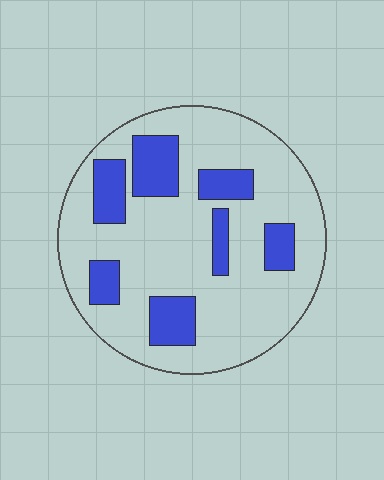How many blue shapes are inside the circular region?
7.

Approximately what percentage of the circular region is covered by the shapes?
Approximately 25%.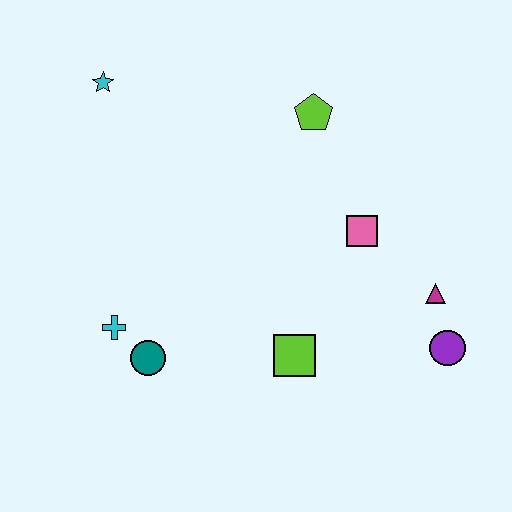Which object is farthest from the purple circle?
The cyan star is farthest from the purple circle.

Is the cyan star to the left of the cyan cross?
Yes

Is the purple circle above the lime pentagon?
No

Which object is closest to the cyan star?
The lime pentagon is closest to the cyan star.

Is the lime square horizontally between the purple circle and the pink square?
No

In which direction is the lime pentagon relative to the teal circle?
The lime pentagon is above the teal circle.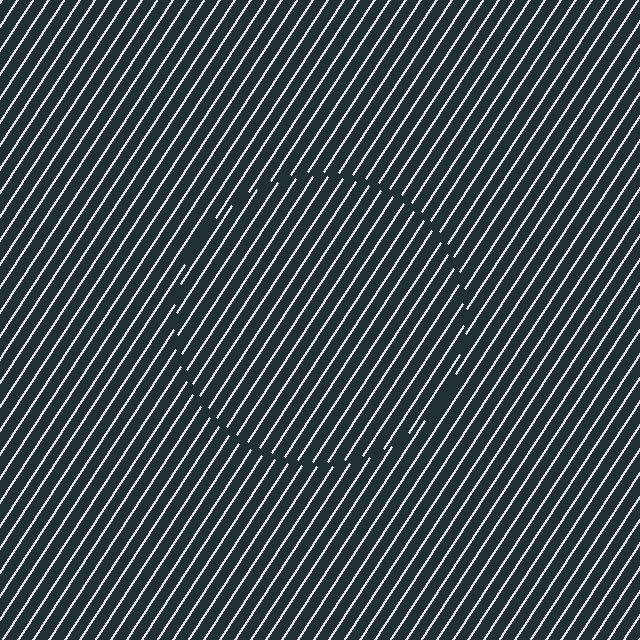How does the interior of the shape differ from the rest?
The interior of the shape contains the same grating, shifted by half a period — the contour is defined by the phase discontinuity where line-ends from the inner and outer gratings abut.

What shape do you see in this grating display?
An illusory circle. The interior of the shape contains the same grating, shifted by half a period — the contour is defined by the phase discontinuity where line-ends from the inner and outer gratings abut.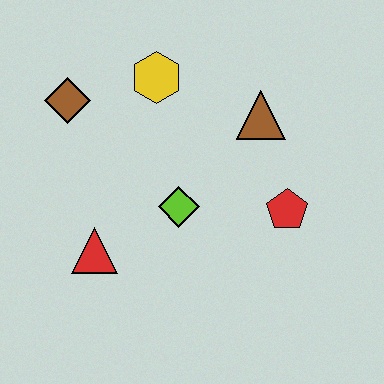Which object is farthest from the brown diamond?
The red pentagon is farthest from the brown diamond.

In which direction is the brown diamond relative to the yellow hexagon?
The brown diamond is to the left of the yellow hexagon.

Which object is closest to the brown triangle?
The red pentagon is closest to the brown triangle.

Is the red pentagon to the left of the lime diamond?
No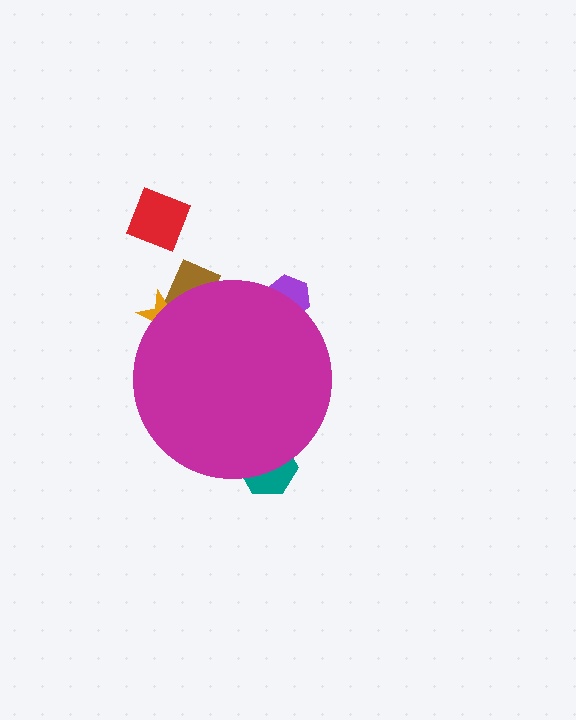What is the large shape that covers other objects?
A magenta circle.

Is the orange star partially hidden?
Yes, the orange star is partially hidden behind the magenta circle.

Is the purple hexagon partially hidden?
Yes, the purple hexagon is partially hidden behind the magenta circle.